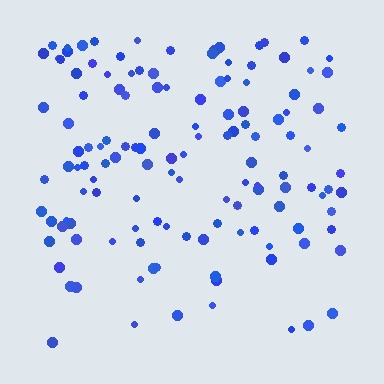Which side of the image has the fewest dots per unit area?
The bottom.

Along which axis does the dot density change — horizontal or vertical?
Vertical.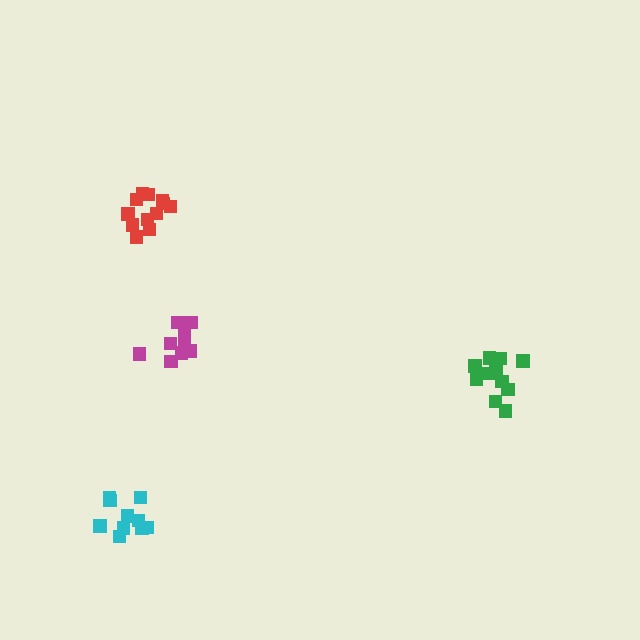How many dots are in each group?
Group 1: 11 dots, Group 2: 10 dots, Group 3: 12 dots, Group 4: 10 dots (43 total).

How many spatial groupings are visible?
There are 4 spatial groupings.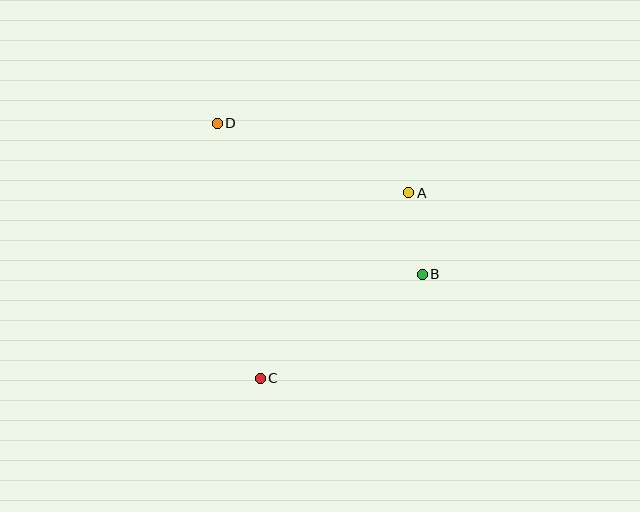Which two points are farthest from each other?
Points C and D are farthest from each other.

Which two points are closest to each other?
Points A and B are closest to each other.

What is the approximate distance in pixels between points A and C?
The distance between A and C is approximately 238 pixels.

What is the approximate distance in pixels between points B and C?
The distance between B and C is approximately 193 pixels.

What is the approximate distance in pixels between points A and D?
The distance between A and D is approximately 203 pixels.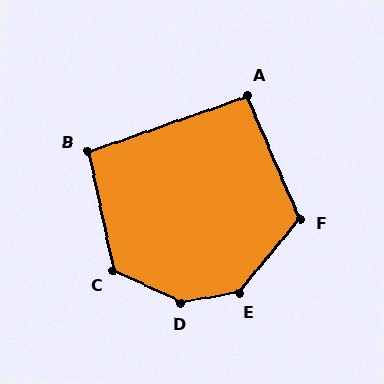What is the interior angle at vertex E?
Approximately 139 degrees (obtuse).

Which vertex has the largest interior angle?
D, at approximately 145 degrees.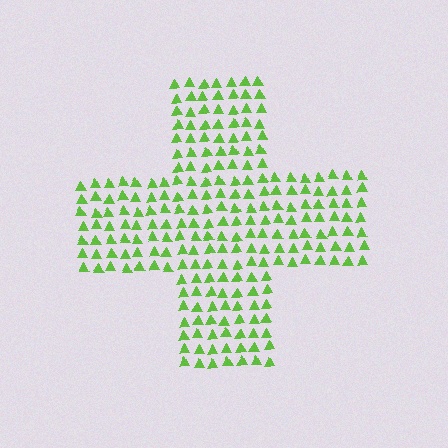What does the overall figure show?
The overall figure shows a cross.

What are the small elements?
The small elements are triangles.